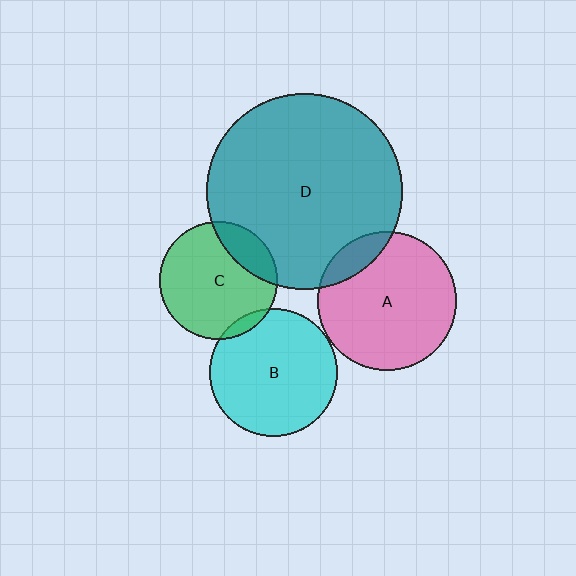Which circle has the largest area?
Circle D (teal).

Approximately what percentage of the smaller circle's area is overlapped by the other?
Approximately 20%.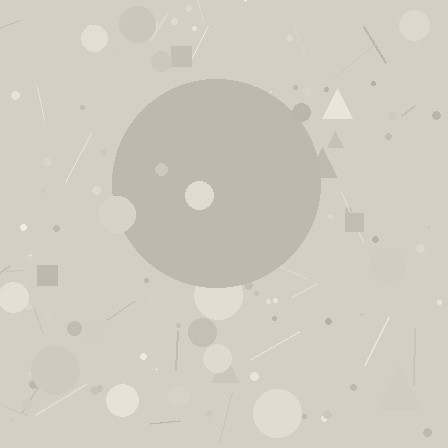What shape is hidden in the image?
A circle is hidden in the image.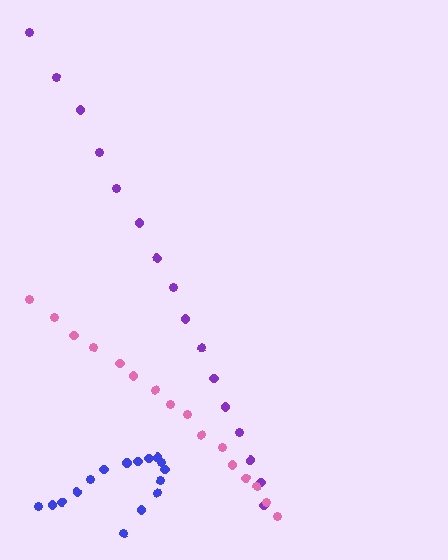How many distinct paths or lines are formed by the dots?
There are 3 distinct paths.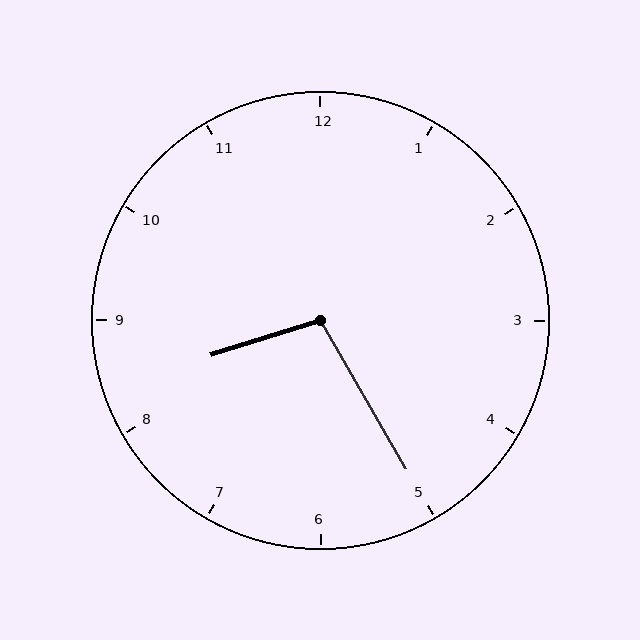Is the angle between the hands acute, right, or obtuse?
It is obtuse.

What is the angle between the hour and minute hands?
Approximately 102 degrees.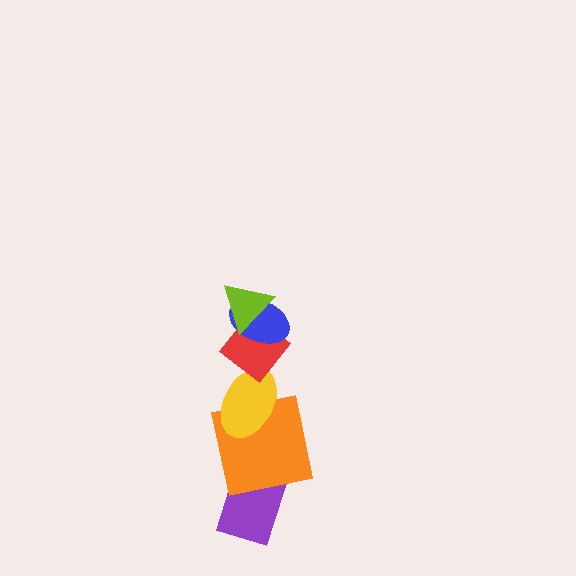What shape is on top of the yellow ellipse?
The red diamond is on top of the yellow ellipse.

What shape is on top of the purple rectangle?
The orange square is on top of the purple rectangle.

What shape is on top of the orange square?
The yellow ellipse is on top of the orange square.